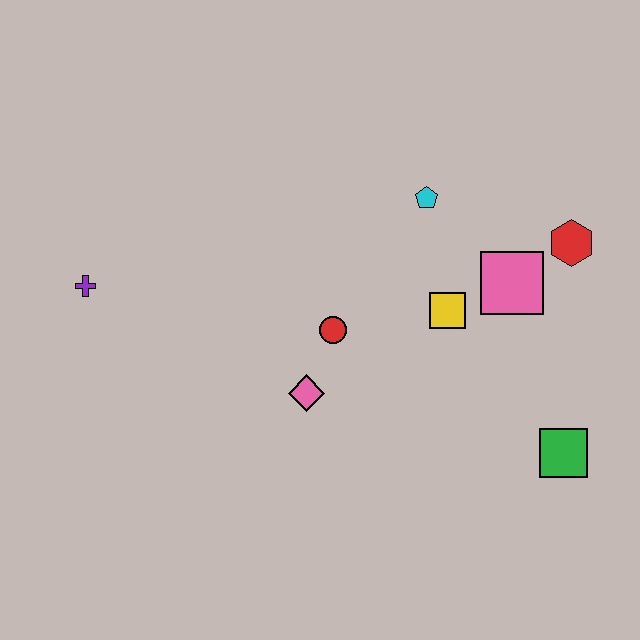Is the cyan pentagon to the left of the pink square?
Yes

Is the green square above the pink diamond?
No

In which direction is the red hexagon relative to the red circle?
The red hexagon is to the right of the red circle.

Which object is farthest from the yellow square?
The purple cross is farthest from the yellow square.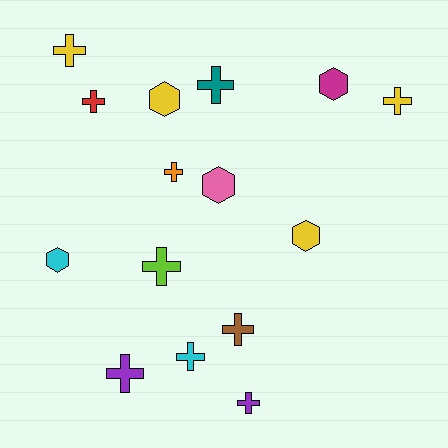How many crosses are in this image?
There are 10 crosses.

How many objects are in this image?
There are 15 objects.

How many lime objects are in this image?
There is 1 lime object.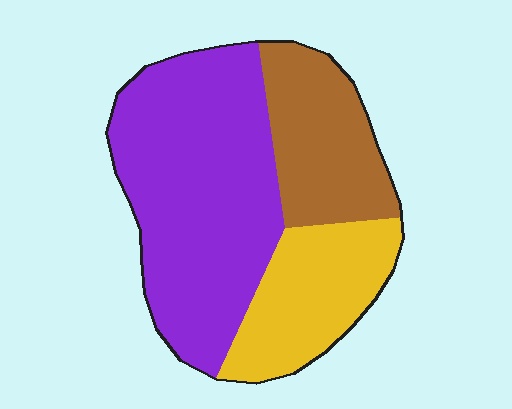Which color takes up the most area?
Purple, at roughly 55%.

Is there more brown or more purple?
Purple.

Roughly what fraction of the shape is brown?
Brown covers 23% of the shape.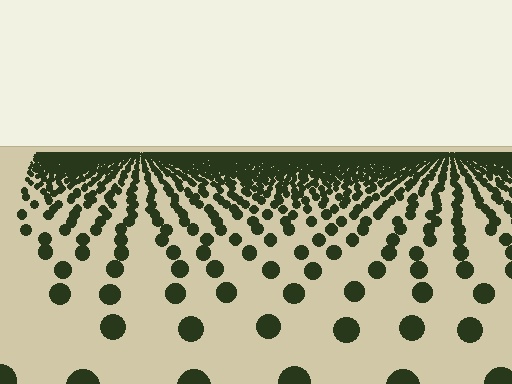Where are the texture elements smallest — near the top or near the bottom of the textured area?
Near the top.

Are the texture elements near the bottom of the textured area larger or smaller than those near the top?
Larger. Near the bottom, elements are closer to the viewer and appear at a bigger on-screen size.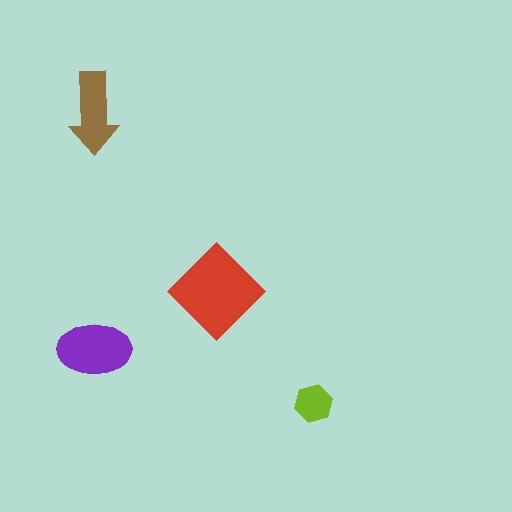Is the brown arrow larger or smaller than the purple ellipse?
Smaller.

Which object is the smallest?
The lime hexagon.